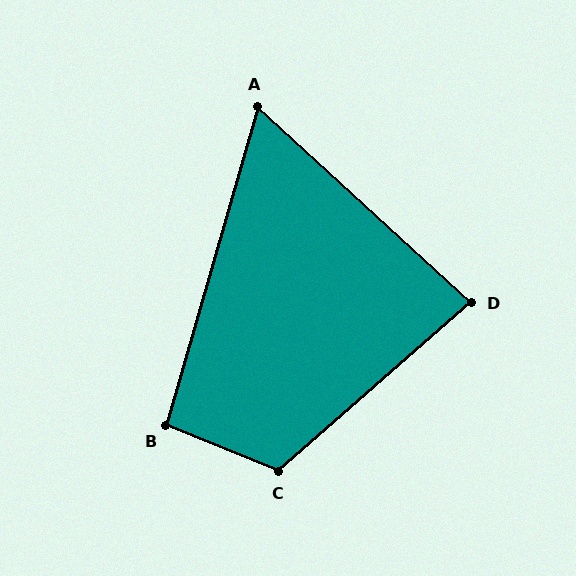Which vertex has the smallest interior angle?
A, at approximately 64 degrees.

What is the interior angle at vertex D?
Approximately 84 degrees (acute).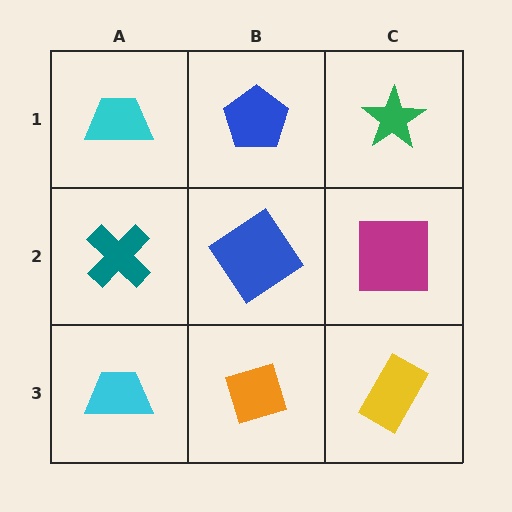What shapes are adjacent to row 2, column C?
A green star (row 1, column C), a yellow rectangle (row 3, column C), a blue diamond (row 2, column B).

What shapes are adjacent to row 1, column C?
A magenta square (row 2, column C), a blue pentagon (row 1, column B).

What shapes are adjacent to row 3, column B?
A blue diamond (row 2, column B), a cyan trapezoid (row 3, column A), a yellow rectangle (row 3, column C).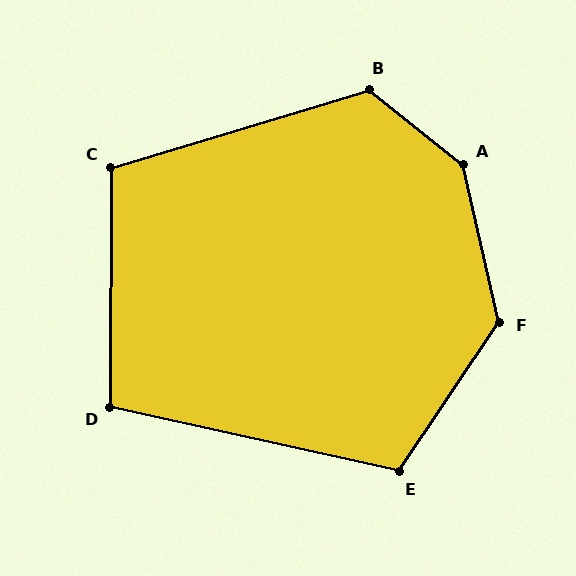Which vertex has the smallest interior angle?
D, at approximately 102 degrees.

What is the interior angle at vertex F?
Approximately 133 degrees (obtuse).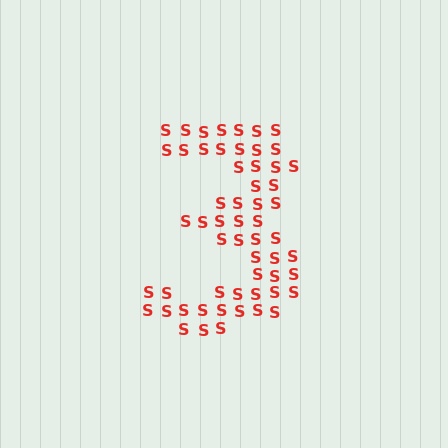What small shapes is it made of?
It is made of small letter S's.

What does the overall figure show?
The overall figure shows the digit 3.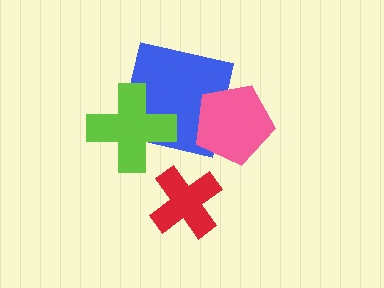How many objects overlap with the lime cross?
1 object overlaps with the lime cross.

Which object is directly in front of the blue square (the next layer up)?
The lime cross is directly in front of the blue square.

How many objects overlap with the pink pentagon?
1 object overlaps with the pink pentagon.